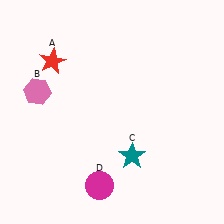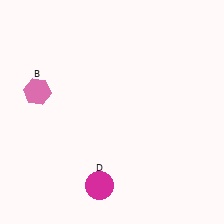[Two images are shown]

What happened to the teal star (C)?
The teal star (C) was removed in Image 2. It was in the bottom-right area of Image 1.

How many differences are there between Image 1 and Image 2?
There are 2 differences between the two images.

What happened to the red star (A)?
The red star (A) was removed in Image 2. It was in the top-left area of Image 1.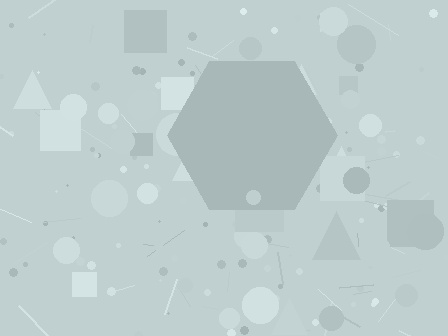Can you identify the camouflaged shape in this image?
The camouflaged shape is a hexagon.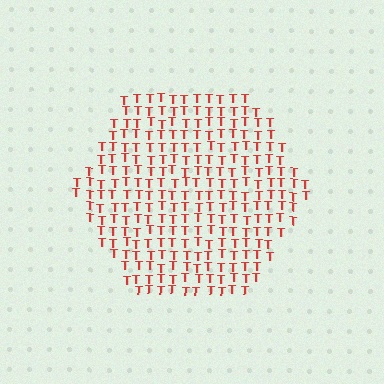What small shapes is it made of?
It is made of small letter T's.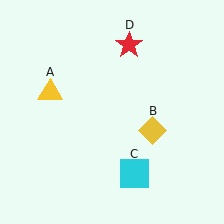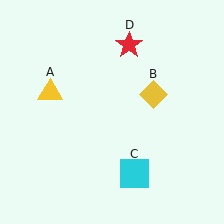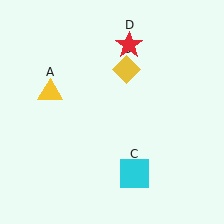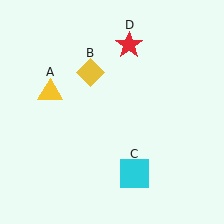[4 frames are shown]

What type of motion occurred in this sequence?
The yellow diamond (object B) rotated counterclockwise around the center of the scene.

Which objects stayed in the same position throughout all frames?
Yellow triangle (object A) and cyan square (object C) and red star (object D) remained stationary.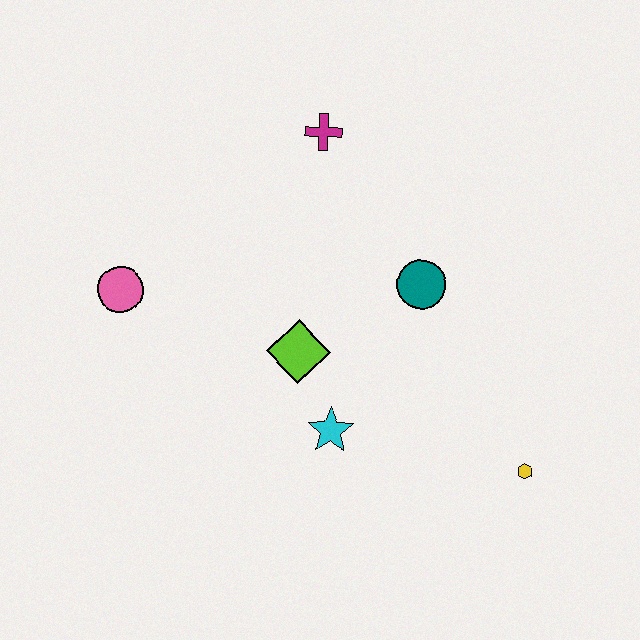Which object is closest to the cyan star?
The lime diamond is closest to the cyan star.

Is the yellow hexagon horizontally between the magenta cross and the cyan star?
No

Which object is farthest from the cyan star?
The magenta cross is farthest from the cyan star.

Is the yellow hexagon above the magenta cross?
No